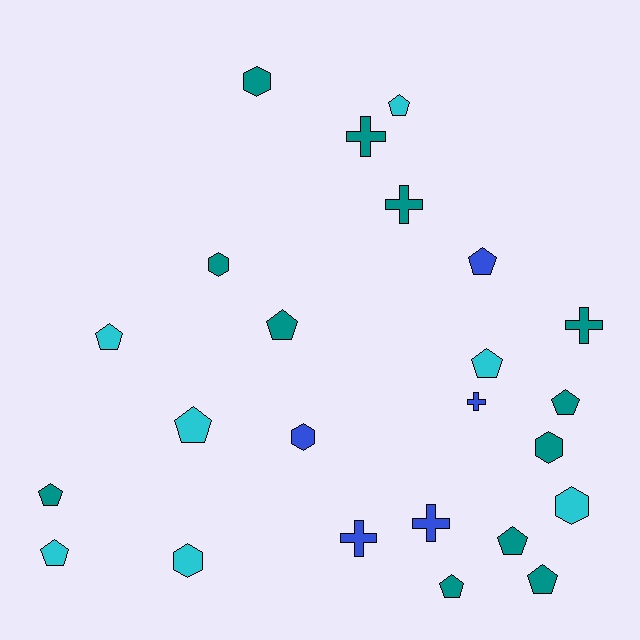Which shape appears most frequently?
Pentagon, with 12 objects.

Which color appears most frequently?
Teal, with 12 objects.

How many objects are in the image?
There are 24 objects.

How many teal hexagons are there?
There are 3 teal hexagons.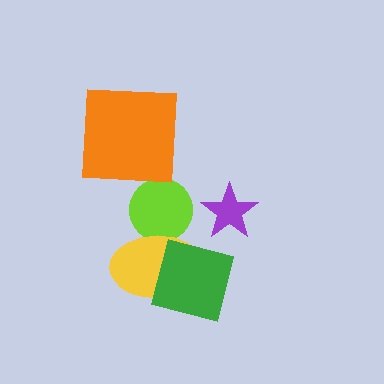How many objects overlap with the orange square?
0 objects overlap with the orange square.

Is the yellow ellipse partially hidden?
Yes, it is partially covered by another shape.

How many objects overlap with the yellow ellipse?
2 objects overlap with the yellow ellipse.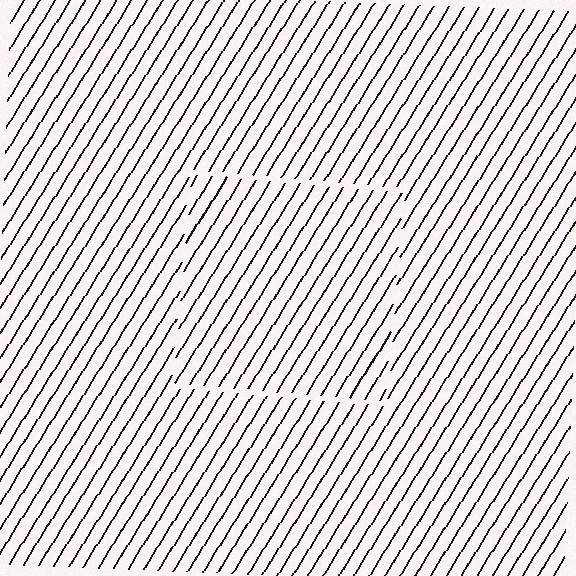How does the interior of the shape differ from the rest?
The interior of the shape contains the same grating, shifted by half a period — the contour is defined by the phase discontinuity where line-ends from the inner and outer gratings abut.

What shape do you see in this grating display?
An illusory square. The interior of the shape contains the same grating, shifted by half a period — the contour is defined by the phase discontinuity where line-ends from the inner and outer gratings abut.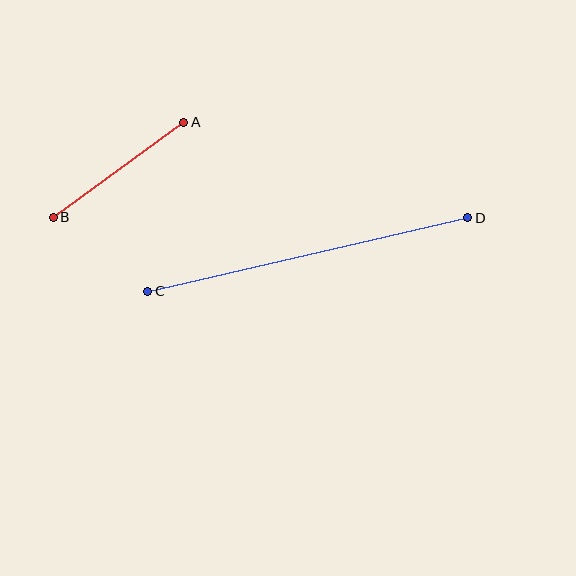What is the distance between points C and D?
The distance is approximately 328 pixels.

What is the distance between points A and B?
The distance is approximately 161 pixels.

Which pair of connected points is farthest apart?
Points C and D are farthest apart.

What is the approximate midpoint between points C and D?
The midpoint is at approximately (308, 254) pixels.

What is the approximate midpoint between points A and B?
The midpoint is at approximately (118, 170) pixels.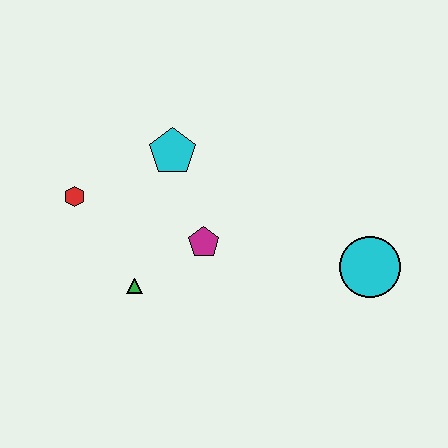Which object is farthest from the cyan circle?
The red hexagon is farthest from the cyan circle.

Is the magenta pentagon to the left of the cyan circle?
Yes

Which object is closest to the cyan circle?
The magenta pentagon is closest to the cyan circle.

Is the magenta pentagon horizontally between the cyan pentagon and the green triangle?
No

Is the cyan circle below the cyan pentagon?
Yes